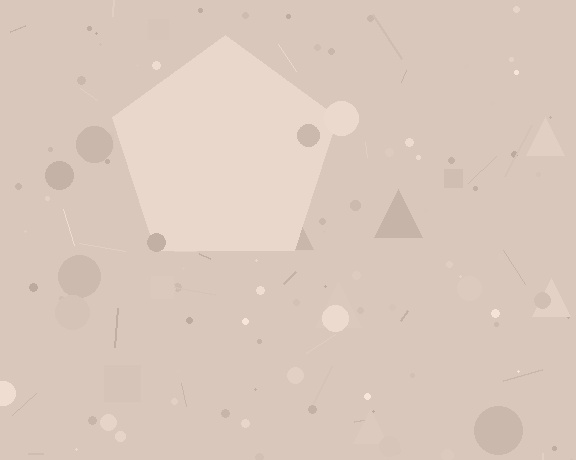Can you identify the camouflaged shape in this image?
The camouflaged shape is a pentagon.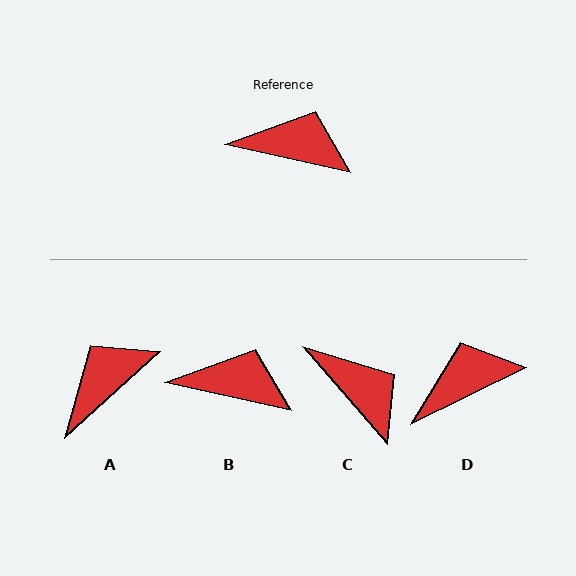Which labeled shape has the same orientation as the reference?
B.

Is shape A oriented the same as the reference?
No, it is off by about 55 degrees.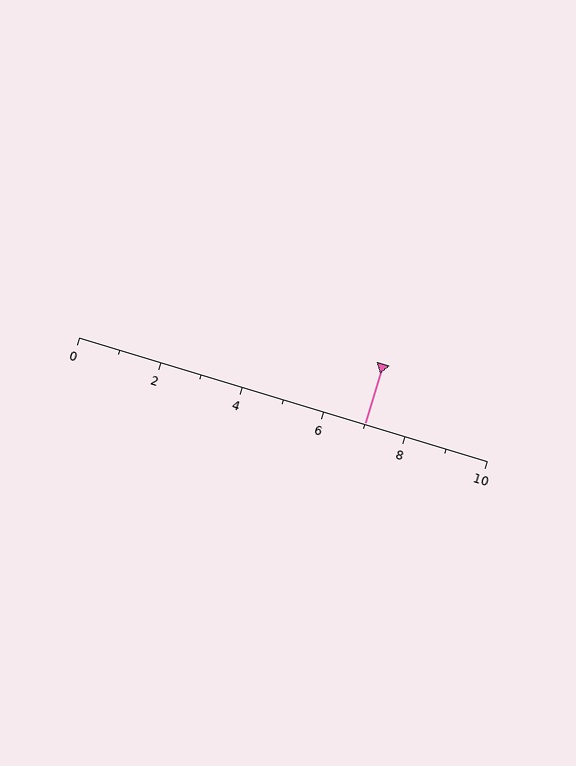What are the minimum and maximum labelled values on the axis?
The axis runs from 0 to 10.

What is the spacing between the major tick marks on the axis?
The major ticks are spaced 2 apart.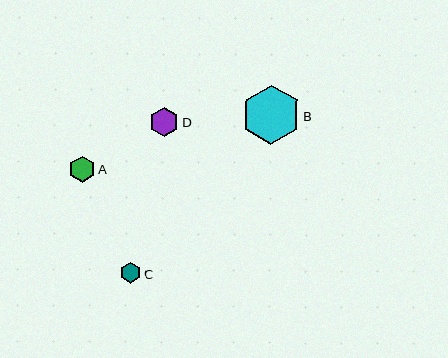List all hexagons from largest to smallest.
From largest to smallest: B, D, A, C.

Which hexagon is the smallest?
Hexagon C is the smallest with a size of approximately 20 pixels.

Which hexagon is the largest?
Hexagon B is the largest with a size of approximately 59 pixels.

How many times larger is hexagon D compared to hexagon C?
Hexagon D is approximately 1.5 times the size of hexagon C.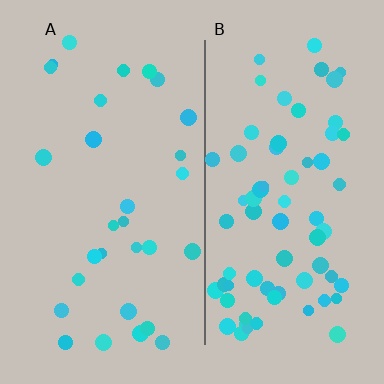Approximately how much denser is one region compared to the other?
Approximately 2.4× — region B over region A.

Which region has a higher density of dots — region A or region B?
B (the right).